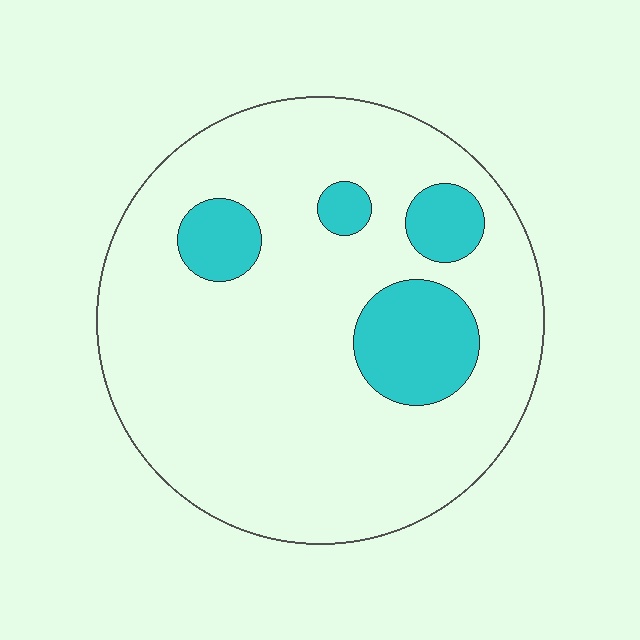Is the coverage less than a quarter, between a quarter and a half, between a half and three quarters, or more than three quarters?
Less than a quarter.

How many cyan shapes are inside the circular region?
4.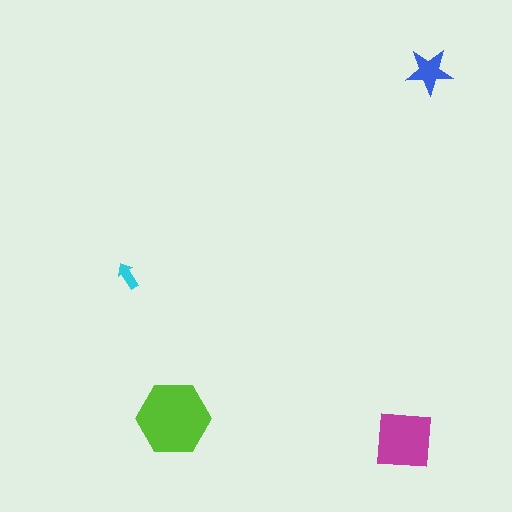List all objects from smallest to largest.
The cyan arrow, the blue star, the magenta square, the lime hexagon.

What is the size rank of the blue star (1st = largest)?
3rd.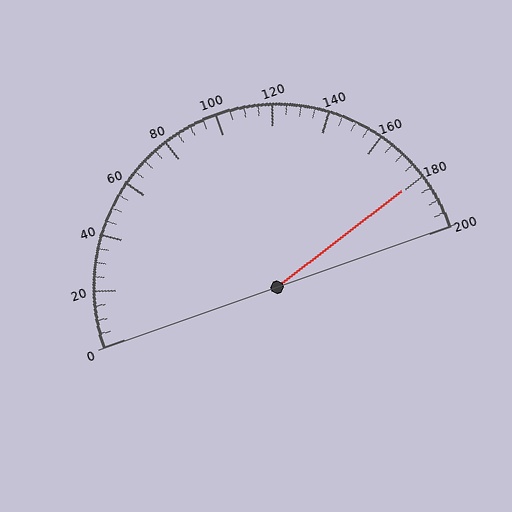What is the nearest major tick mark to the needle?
The nearest major tick mark is 180.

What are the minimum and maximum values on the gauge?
The gauge ranges from 0 to 200.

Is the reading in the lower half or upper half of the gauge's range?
The reading is in the upper half of the range (0 to 200).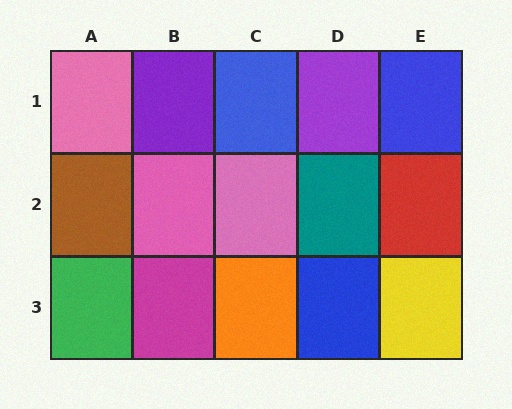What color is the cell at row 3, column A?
Green.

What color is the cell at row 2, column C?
Pink.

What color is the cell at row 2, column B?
Pink.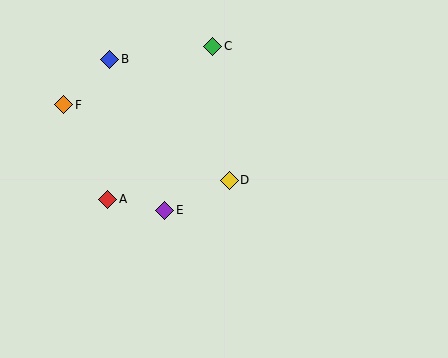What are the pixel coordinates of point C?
Point C is at (213, 46).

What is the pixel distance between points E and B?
The distance between E and B is 160 pixels.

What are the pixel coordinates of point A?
Point A is at (108, 199).